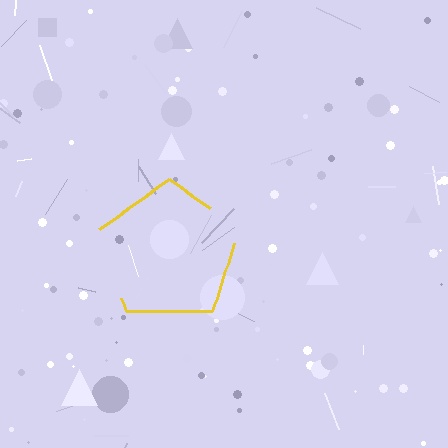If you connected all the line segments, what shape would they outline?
They would outline a pentagon.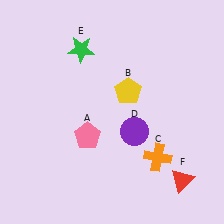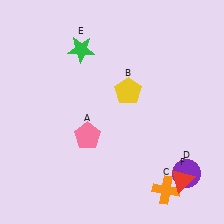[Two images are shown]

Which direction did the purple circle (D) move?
The purple circle (D) moved right.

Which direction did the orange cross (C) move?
The orange cross (C) moved down.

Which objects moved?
The objects that moved are: the orange cross (C), the purple circle (D).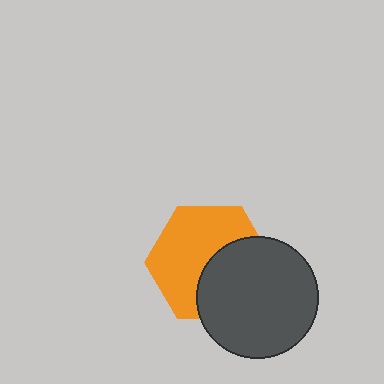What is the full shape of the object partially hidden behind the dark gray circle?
The partially hidden object is an orange hexagon.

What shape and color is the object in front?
The object in front is a dark gray circle.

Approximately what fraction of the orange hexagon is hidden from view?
Roughly 41% of the orange hexagon is hidden behind the dark gray circle.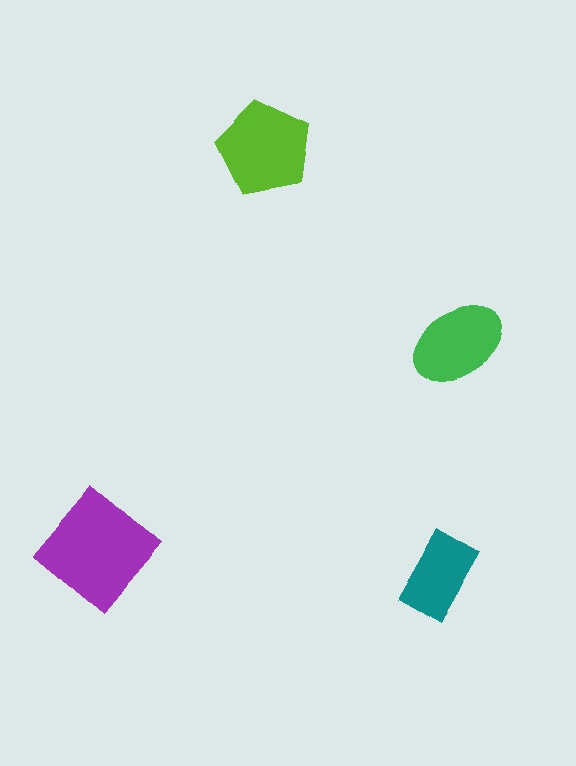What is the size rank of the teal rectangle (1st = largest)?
4th.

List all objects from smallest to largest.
The teal rectangle, the green ellipse, the lime pentagon, the purple diamond.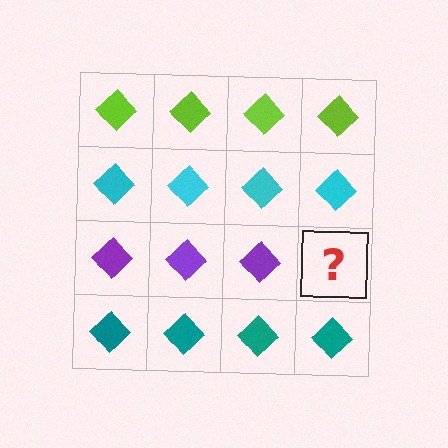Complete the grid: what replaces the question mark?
The question mark should be replaced with a purple diamond.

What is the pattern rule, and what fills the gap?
The rule is that each row has a consistent color. The gap should be filled with a purple diamond.